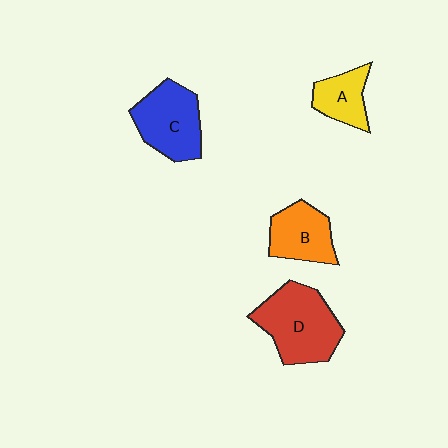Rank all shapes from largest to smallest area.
From largest to smallest: D (red), C (blue), B (orange), A (yellow).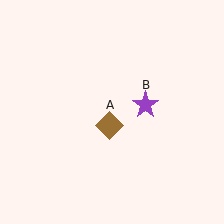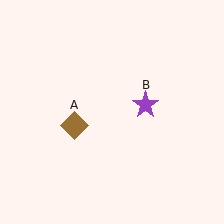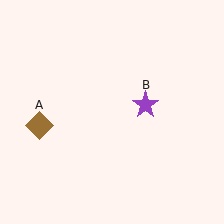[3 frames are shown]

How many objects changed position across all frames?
1 object changed position: brown diamond (object A).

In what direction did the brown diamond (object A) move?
The brown diamond (object A) moved left.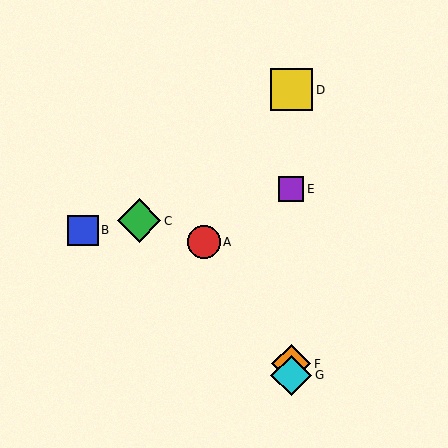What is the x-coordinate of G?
Object G is at x≈291.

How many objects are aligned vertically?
4 objects (D, E, F, G) are aligned vertically.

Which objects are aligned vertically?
Objects D, E, F, G are aligned vertically.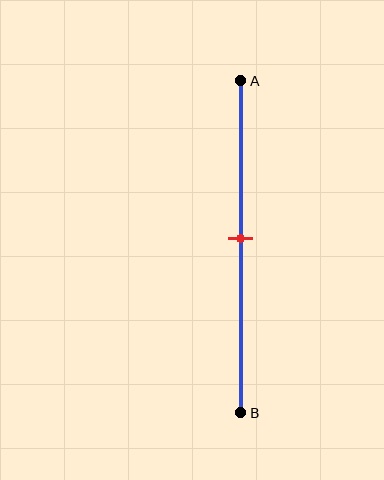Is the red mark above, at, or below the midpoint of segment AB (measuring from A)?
The red mark is approximately at the midpoint of segment AB.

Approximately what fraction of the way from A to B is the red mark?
The red mark is approximately 50% of the way from A to B.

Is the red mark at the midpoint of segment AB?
Yes, the mark is approximately at the midpoint.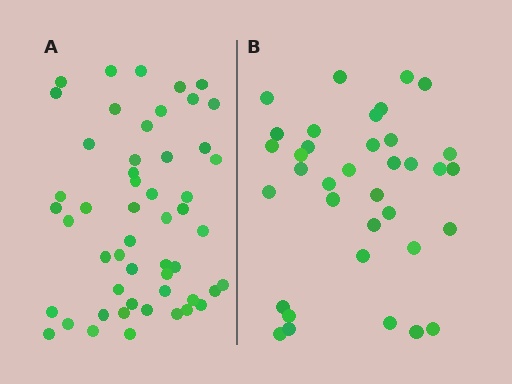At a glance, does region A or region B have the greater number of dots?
Region A (the left region) has more dots.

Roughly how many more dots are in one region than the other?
Region A has approximately 15 more dots than region B.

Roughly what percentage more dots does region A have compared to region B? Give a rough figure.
About 45% more.